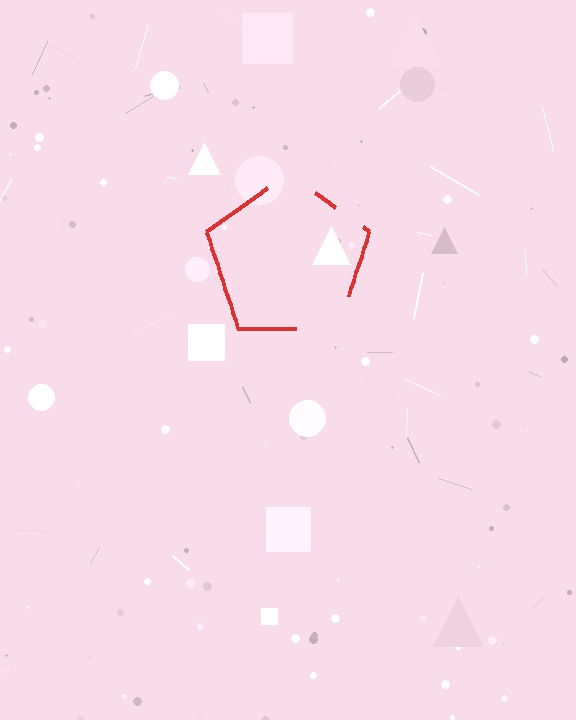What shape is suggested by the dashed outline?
The dashed outline suggests a pentagon.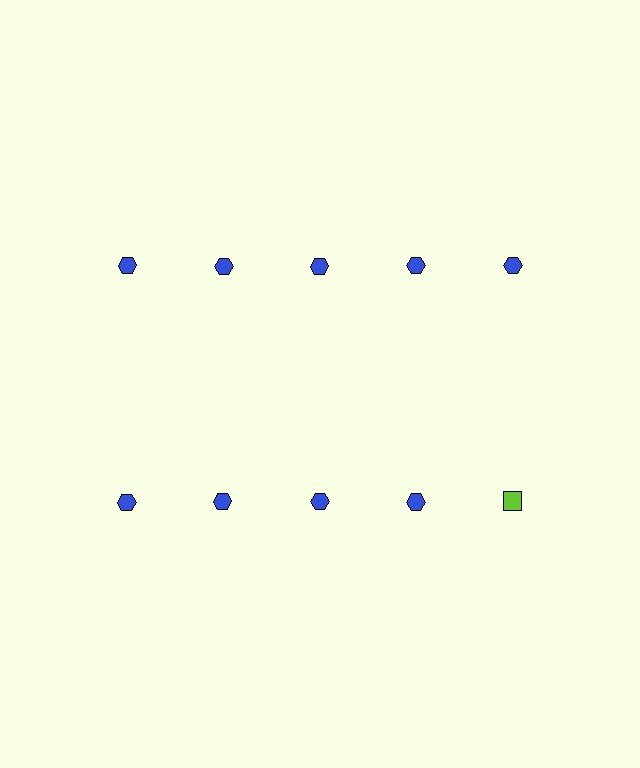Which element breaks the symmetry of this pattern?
The lime square in the second row, rightmost column breaks the symmetry. All other shapes are blue hexagons.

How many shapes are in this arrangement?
There are 10 shapes arranged in a grid pattern.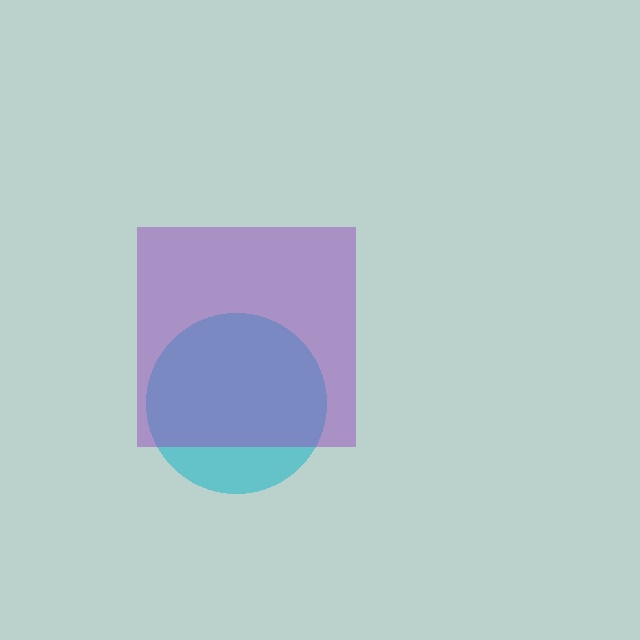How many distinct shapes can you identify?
There are 2 distinct shapes: a cyan circle, a purple square.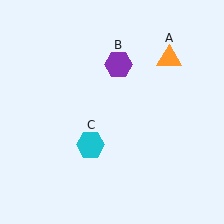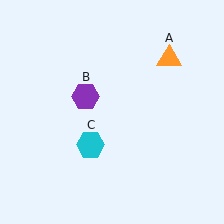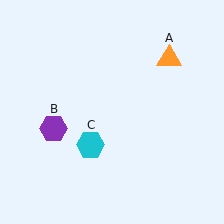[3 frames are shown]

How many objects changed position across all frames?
1 object changed position: purple hexagon (object B).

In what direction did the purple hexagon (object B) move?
The purple hexagon (object B) moved down and to the left.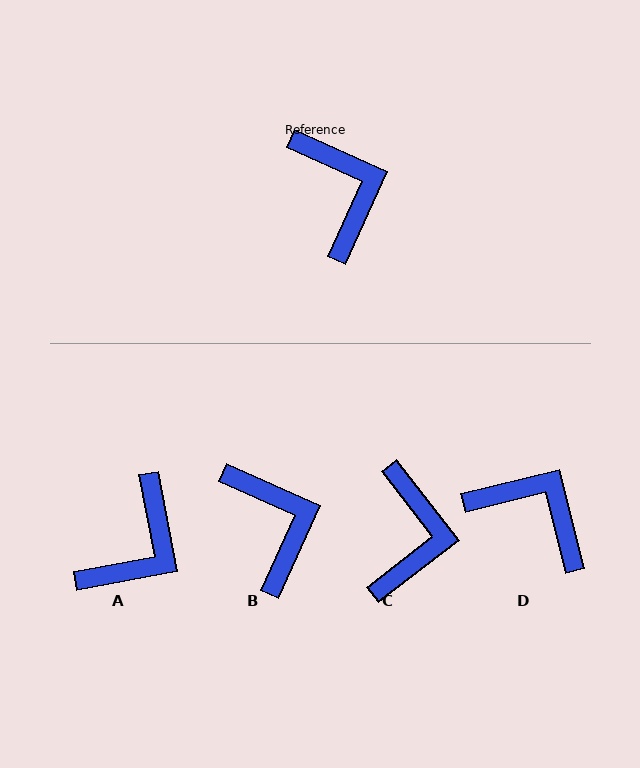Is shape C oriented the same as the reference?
No, it is off by about 28 degrees.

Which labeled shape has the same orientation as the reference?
B.